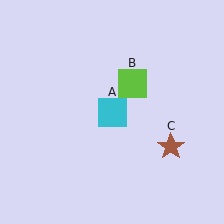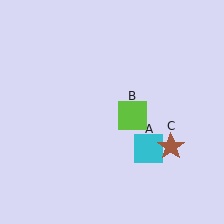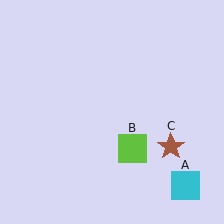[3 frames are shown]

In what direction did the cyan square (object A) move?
The cyan square (object A) moved down and to the right.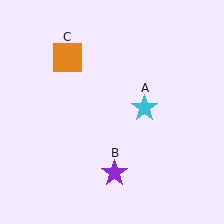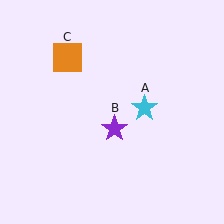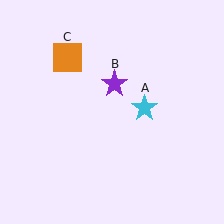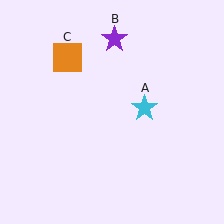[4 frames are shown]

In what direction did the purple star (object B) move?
The purple star (object B) moved up.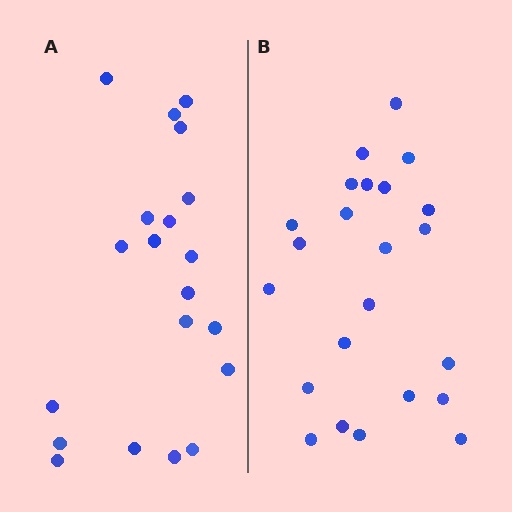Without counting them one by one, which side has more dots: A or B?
Region B (the right region) has more dots.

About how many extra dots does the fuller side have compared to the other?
Region B has just a few more — roughly 2 or 3 more dots than region A.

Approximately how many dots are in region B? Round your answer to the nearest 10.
About 20 dots. (The exact count is 23, which rounds to 20.)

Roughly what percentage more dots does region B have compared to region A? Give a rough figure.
About 15% more.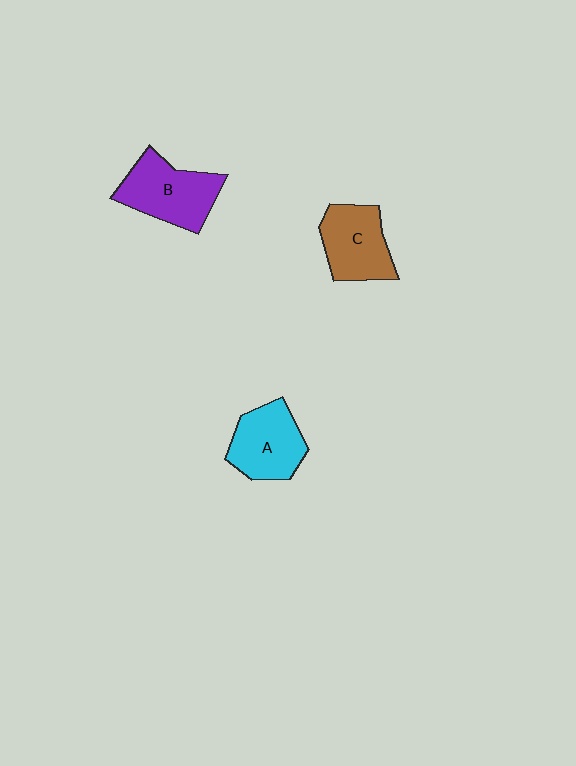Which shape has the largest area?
Shape B (purple).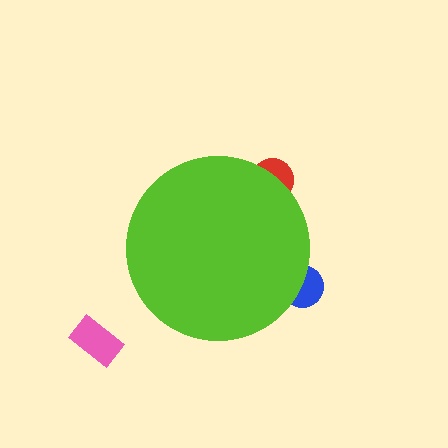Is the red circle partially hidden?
Yes, the red circle is partially hidden behind the lime circle.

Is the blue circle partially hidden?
Yes, the blue circle is partially hidden behind the lime circle.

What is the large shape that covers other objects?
A lime circle.